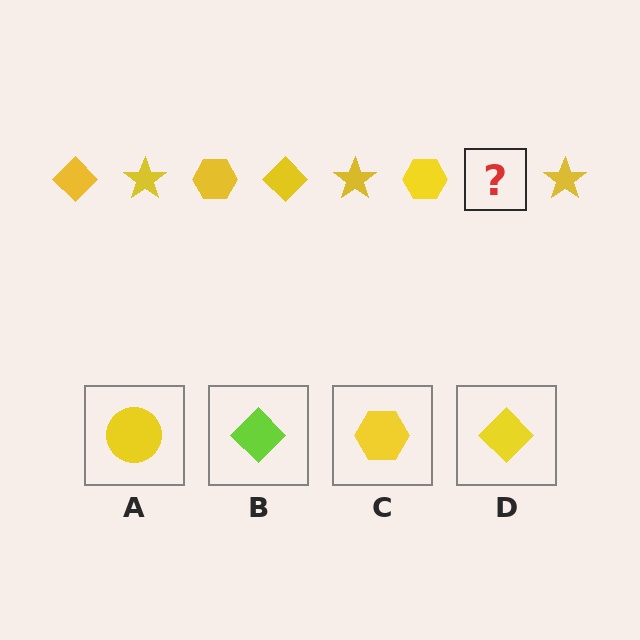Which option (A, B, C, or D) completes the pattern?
D.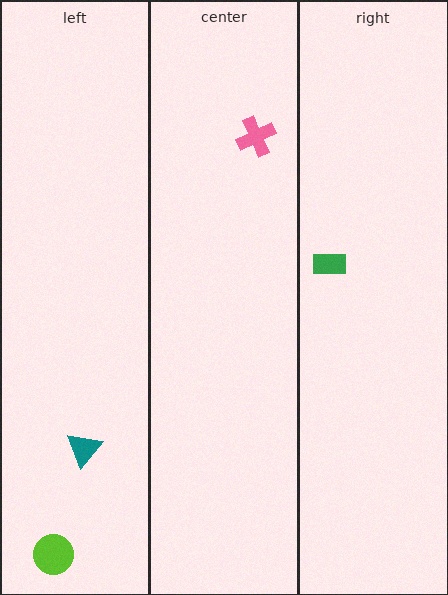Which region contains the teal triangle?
The left region.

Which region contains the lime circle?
The left region.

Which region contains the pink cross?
The center region.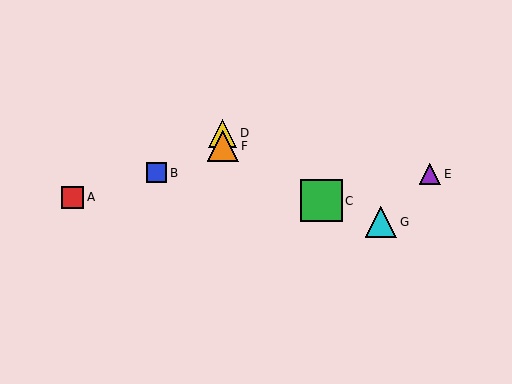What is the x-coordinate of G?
Object G is at x≈381.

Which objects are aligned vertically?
Objects D, F are aligned vertically.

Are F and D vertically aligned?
Yes, both are at x≈223.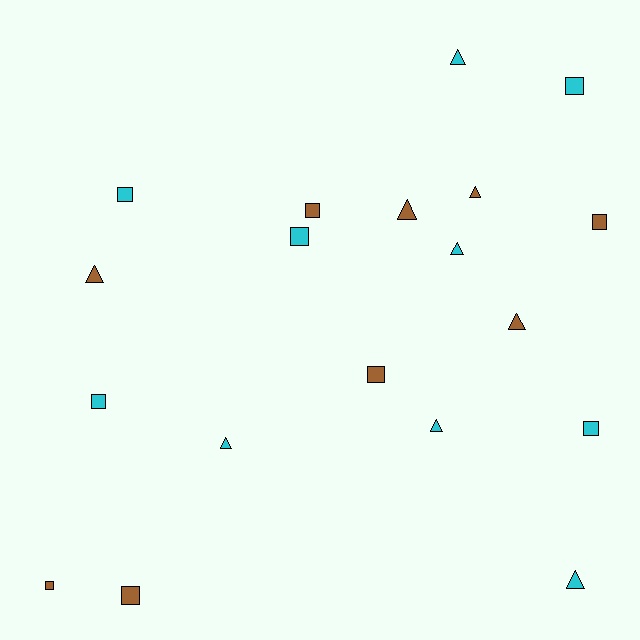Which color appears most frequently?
Cyan, with 10 objects.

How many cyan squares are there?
There are 5 cyan squares.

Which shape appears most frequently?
Square, with 10 objects.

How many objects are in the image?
There are 19 objects.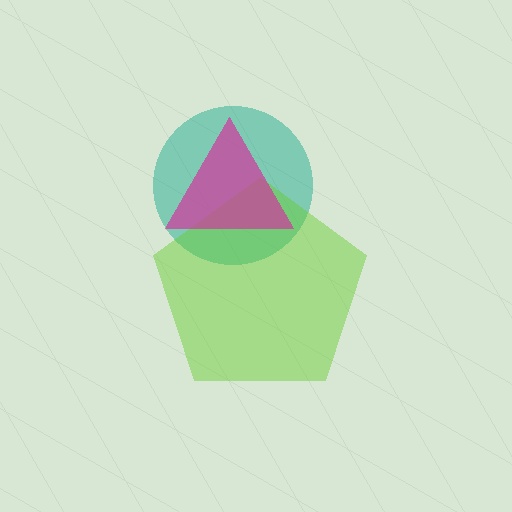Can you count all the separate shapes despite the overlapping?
Yes, there are 3 separate shapes.